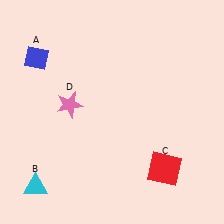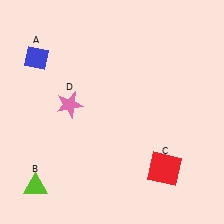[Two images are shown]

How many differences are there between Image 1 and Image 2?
There is 1 difference between the two images.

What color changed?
The triangle (B) changed from cyan in Image 1 to lime in Image 2.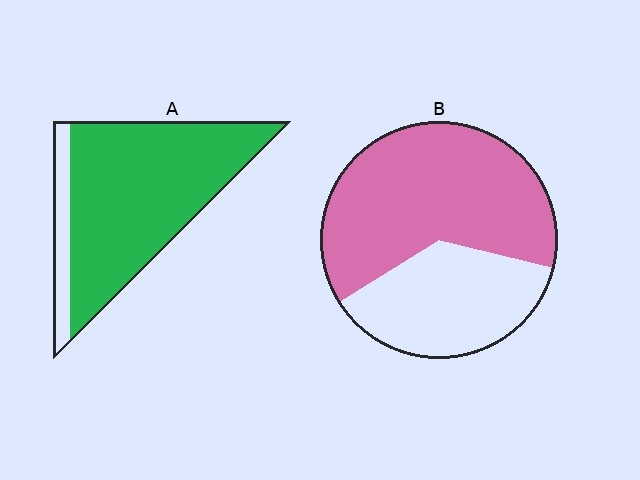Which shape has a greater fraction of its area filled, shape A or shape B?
Shape A.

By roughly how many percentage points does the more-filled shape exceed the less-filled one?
By roughly 25 percentage points (A over B).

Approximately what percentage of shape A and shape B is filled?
A is approximately 85% and B is approximately 65%.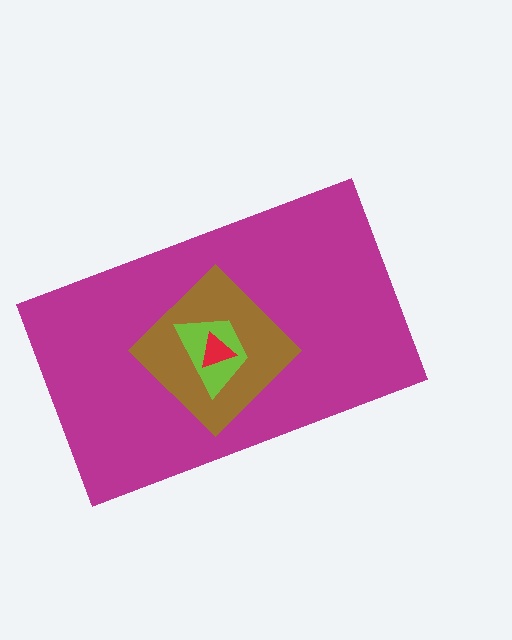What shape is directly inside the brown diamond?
The lime trapezoid.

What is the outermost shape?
The magenta rectangle.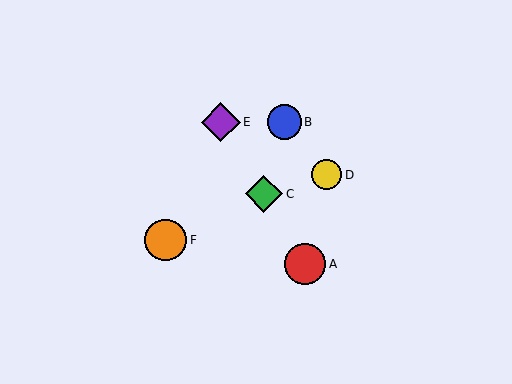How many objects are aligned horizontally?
2 objects (B, E) are aligned horizontally.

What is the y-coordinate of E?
Object E is at y≈122.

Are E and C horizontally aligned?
No, E is at y≈122 and C is at y≈194.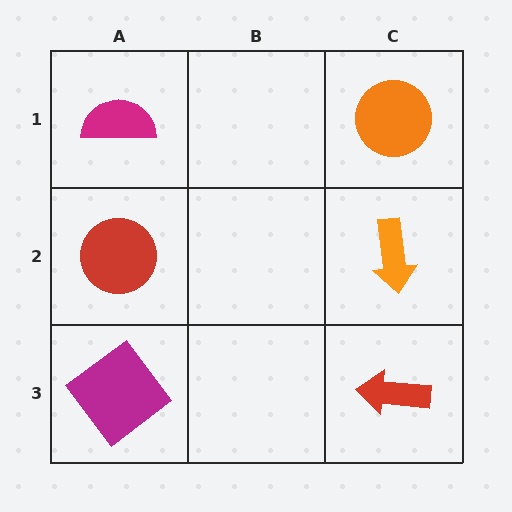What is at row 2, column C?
An orange arrow.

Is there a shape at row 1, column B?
No, that cell is empty.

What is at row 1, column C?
An orange circle.